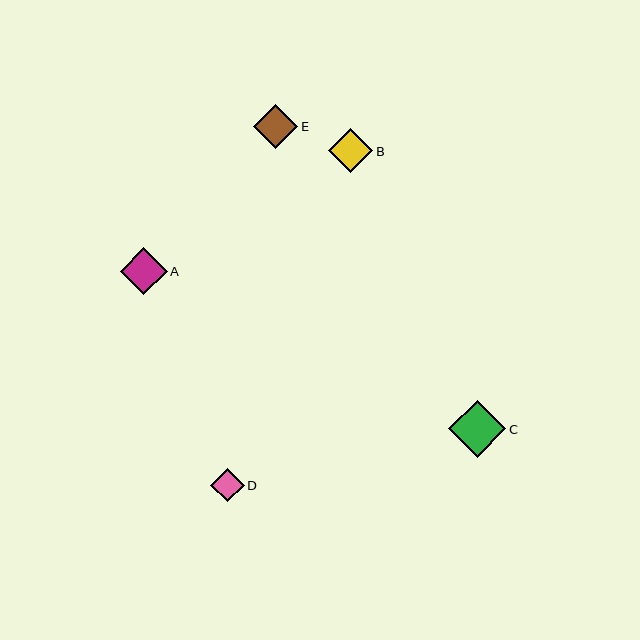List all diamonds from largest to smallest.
From largest to smallest: C, A, B, E, D.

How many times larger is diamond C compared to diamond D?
Diamond C is approximately 1.7 times the size of diamond D.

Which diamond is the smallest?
Diamond D is the smallest with a size of approximately 34 pixels.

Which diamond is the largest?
Diamond C is the largest with a size of approximately 57 pixels.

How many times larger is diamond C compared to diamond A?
Diamond C is approximately 1.2 times the size of diamond A.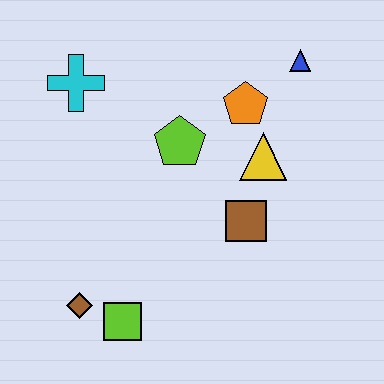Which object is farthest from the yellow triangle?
The brown diamond is farthest from the yellow triangle.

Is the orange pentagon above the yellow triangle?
Yes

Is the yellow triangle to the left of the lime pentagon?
No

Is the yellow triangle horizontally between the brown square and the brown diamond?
No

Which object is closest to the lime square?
The brown diamond is closest to the lime square.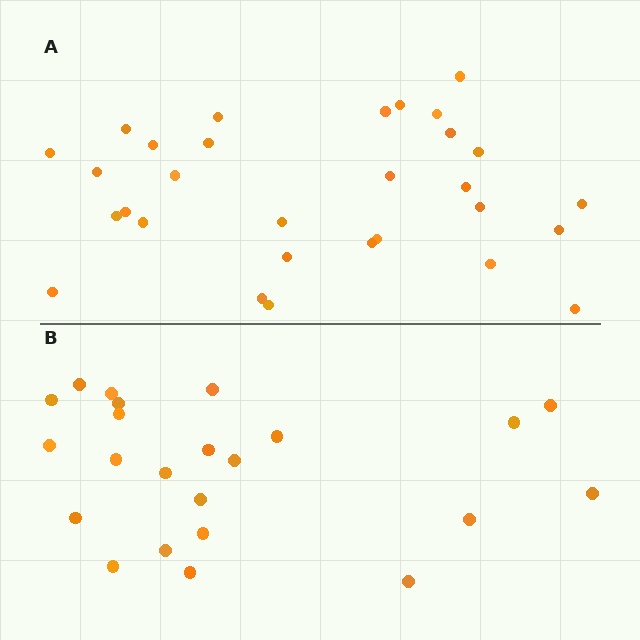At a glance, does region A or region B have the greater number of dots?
Region A (the top region) has more dots.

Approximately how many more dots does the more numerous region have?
Region A has roughly 8 or so more dots than region B.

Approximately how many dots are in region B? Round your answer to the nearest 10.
About 20 dots. (The exact count is 23, which rounds to 20.)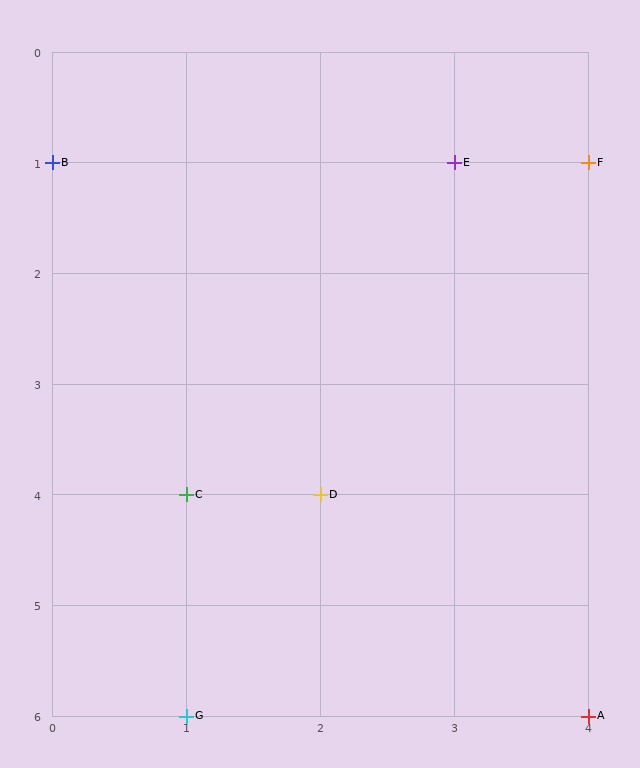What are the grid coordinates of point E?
Point E is at grid coordinates (3, 1).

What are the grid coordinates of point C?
Point C is at grid coordinates (1, 4).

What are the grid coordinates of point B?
Point B is at grid coordinates (0, 1).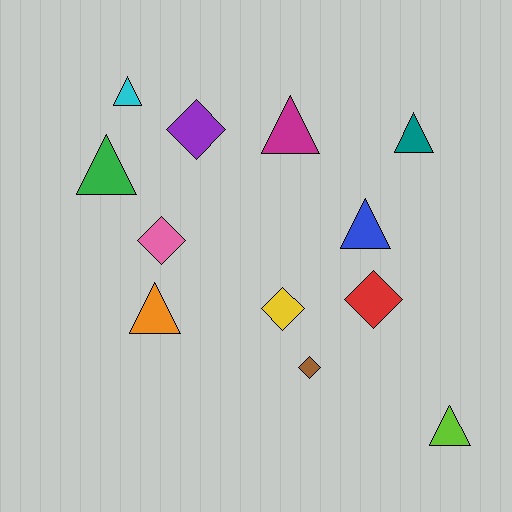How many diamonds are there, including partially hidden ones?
There are 5 diamonds.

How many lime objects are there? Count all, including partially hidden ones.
There is 1 lime object.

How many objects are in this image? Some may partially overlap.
There are 12 objects.